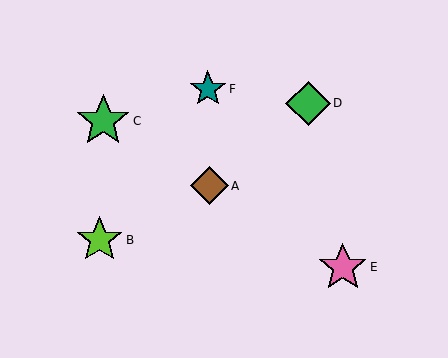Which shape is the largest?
The green star (labeled C) is the largest.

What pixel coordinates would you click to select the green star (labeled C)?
Click at (103, 121) to select the green star C.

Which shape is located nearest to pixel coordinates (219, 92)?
The teal star (labeled F) at (208, 89) is nearest to that location.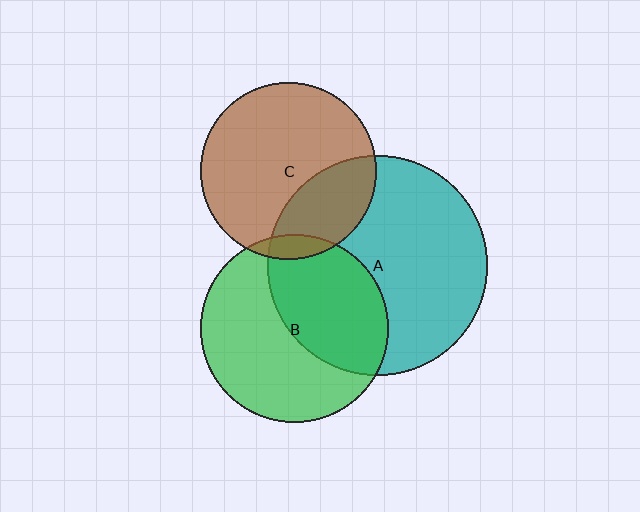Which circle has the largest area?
Circle A (teal).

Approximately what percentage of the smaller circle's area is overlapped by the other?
Approximately 30%.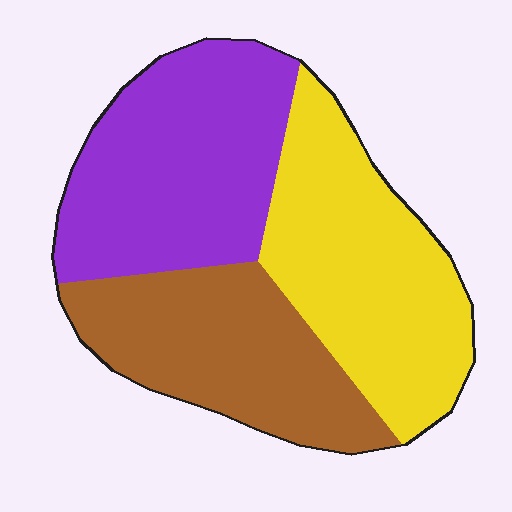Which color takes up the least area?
Brown, at roughly 30%.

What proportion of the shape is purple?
Purple covers 35% of the shape.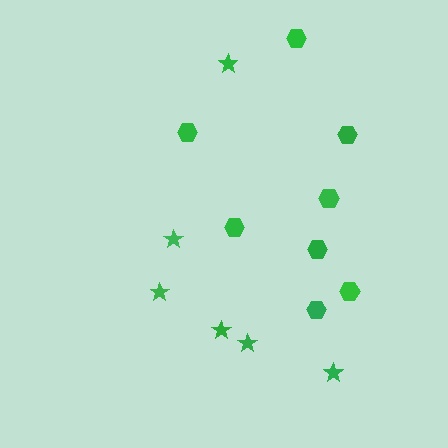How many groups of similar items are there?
There are 2 groups: one group of stars (6) and one group of hexagons (8).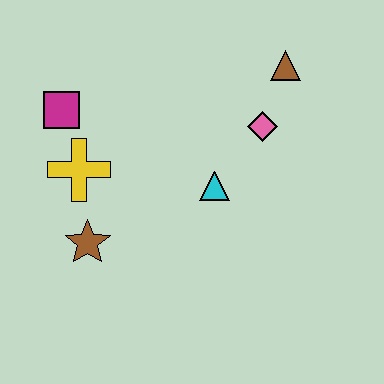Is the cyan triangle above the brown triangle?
No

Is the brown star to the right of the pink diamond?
No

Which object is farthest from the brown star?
The brown triangle is farthest from the brown star.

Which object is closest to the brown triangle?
The pink diamond is closest to the brown triangle.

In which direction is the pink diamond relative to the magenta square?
The pink diamond is to the right of the magenta square.